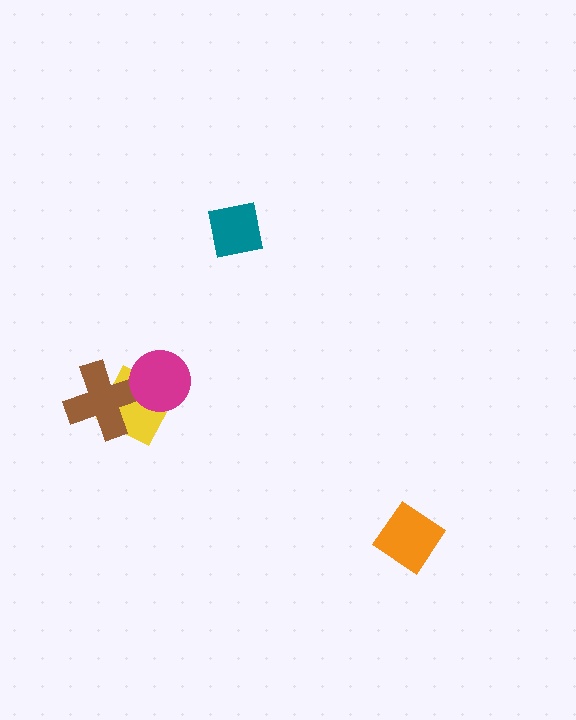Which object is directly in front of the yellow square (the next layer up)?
The brown cross is directly in front of the yellow square.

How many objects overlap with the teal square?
0 objects overlap with the teal square.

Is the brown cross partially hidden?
Yes, it is partially covered by another shape.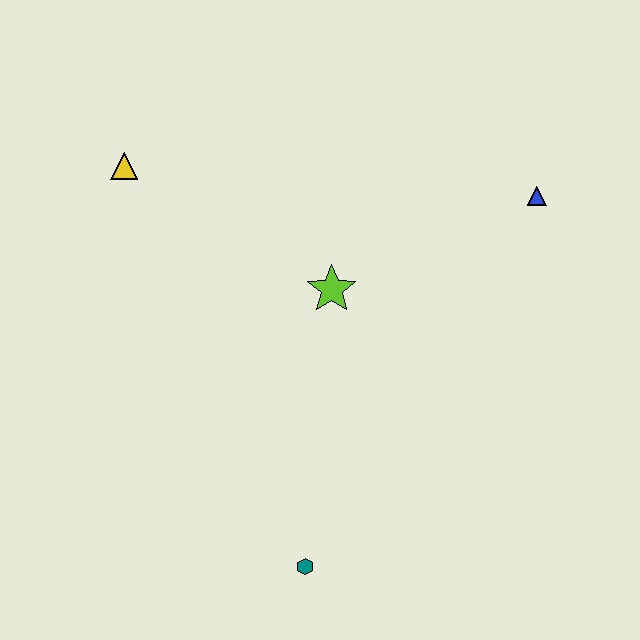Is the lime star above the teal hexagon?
Yes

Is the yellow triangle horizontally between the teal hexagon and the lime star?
No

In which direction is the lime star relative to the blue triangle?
The lime star is to the left of the blue triangle.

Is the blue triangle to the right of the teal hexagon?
Yes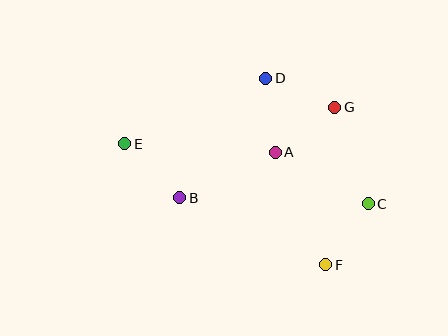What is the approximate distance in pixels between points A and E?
The distance between A and E is approximately 151 pixels.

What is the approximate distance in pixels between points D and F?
The distance between D and F is approximately 196 pixels.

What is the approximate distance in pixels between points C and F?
The distance between C and F is approximately 75 pixels.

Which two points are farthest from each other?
Points C and E are farthest from each other.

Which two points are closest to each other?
Points A and G are closest to each other.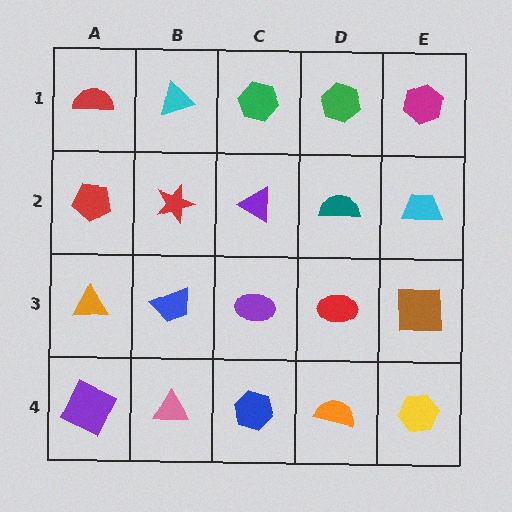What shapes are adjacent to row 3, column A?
A red pentagon (row 2, column A), a purple square (row 4, column A), a blue trapezoid (row 3, column B).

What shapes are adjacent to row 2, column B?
A cyan triangle (row 1, column B), a blue trapezoid (row 3, column B), a red pentagon (row 2, column A), a purple triangle (row 2, column C).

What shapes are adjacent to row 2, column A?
A red semicircle (row 1, column A), an orange triangle (row 3, column A), a red star (row 2, column B).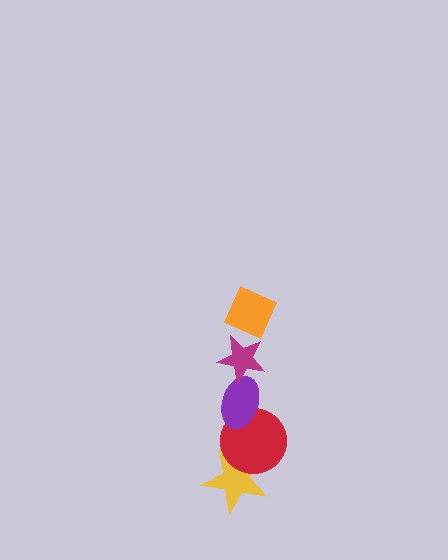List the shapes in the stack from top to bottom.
From top to bottom: the orange diamond, the magenta star, the purple ellipse, the red circle, the yellow star.